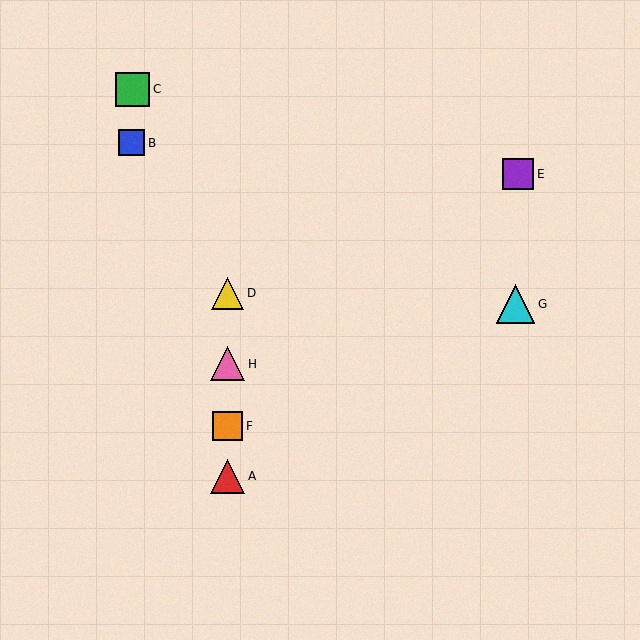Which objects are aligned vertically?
Objects A, D, F, H are aligned vertically.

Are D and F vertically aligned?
Yes, both are at x≈228.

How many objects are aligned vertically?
4 objects (A, D, F, H) are aligned vertically.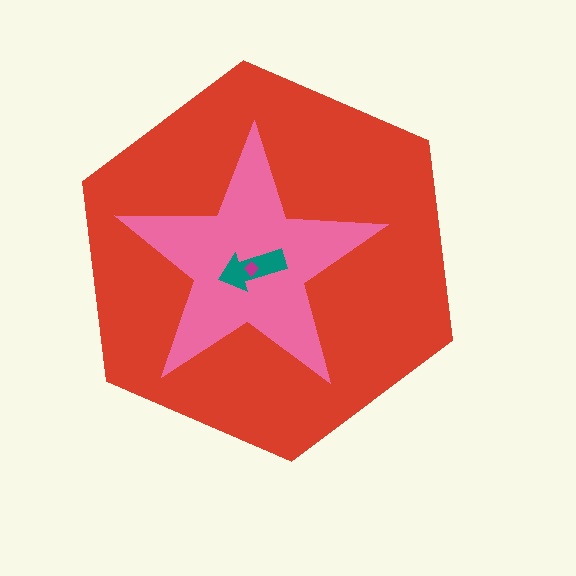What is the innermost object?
The magenta diamond.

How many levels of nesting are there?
4.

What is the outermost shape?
The red hexagon.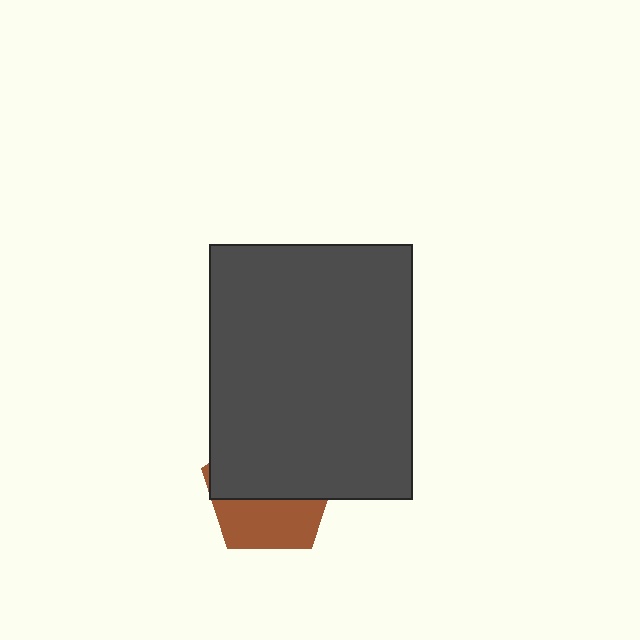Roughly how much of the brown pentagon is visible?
A small part of it is visible (roughly 42%).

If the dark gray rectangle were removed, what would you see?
You would see the complete brown pentagon.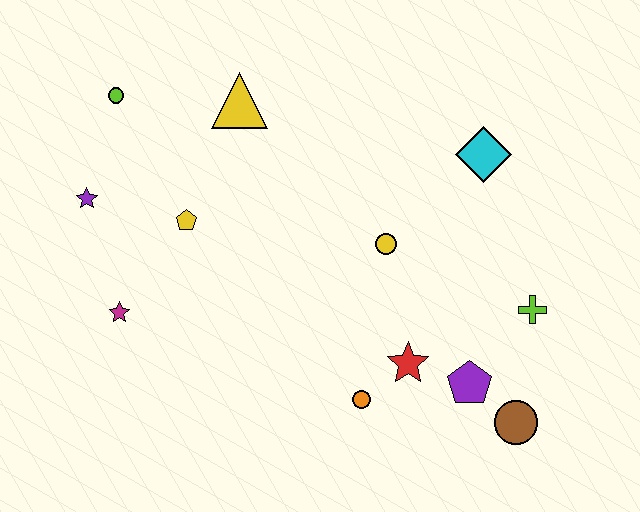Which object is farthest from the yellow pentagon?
The brown circle is farthest from the yellow pentagon.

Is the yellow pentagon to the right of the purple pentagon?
No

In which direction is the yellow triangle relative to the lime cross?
The yellow triangle is to the left of the lime cross.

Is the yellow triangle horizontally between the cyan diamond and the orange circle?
No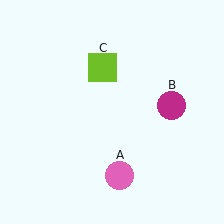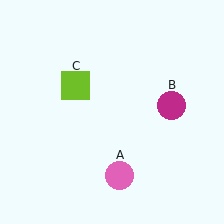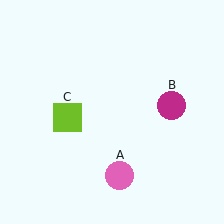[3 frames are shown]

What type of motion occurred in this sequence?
The lime square (object C) rotated counterclockwise around the center of the scene.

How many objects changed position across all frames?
1 object changed position: lime square (object C).